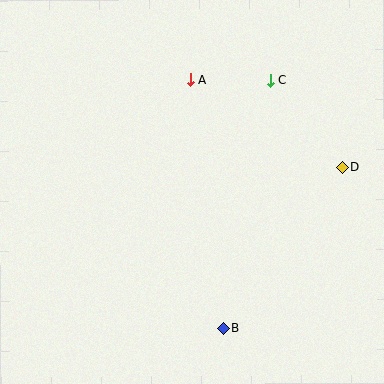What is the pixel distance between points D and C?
The distance between D and C is 113 pixels.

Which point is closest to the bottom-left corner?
Point B is closest to the bottom-left corner.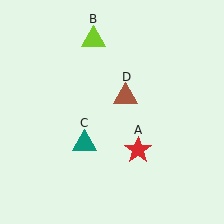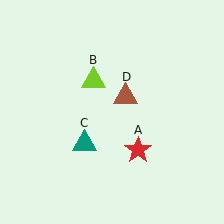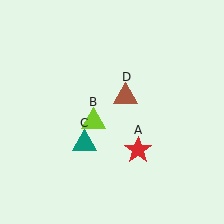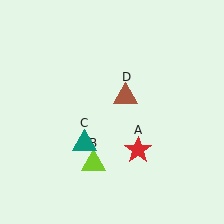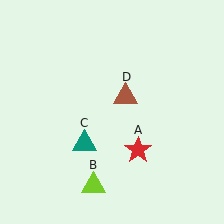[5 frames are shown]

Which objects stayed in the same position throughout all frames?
Red star (object A) and teal triangle (object C) and brown triangle (object D) remained stationary.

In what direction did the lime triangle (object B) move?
The lime triangle (object B) moved down.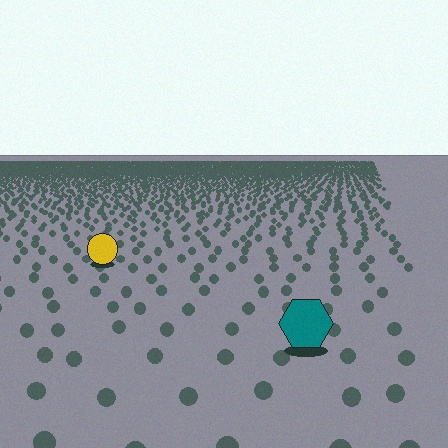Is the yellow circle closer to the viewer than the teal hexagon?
No. The teal hexagon is closer — you can tell from the texture gradient: the ground texture is coarser near it.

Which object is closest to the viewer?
The teal hexagon is closest. The texture marks near it are larger and more spread out.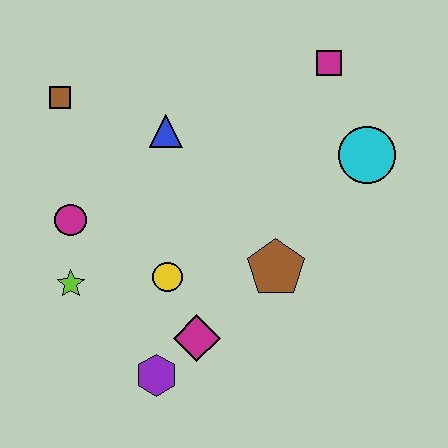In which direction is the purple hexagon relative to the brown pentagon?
The purple hexagon is to the left of the brown pentagon.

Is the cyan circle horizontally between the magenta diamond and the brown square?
No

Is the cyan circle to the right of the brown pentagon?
Yes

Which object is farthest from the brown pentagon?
The brown square is farthest from the brown pentagon.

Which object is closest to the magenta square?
The cyan circle is closest to the magenta square.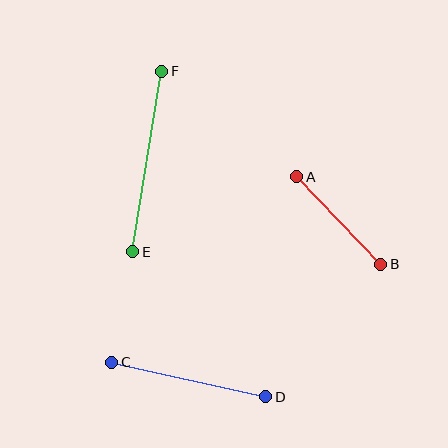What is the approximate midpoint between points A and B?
The midpoint is at approximately (339, 220) pixels.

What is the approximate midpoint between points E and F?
The midpoint is at approximately (147, 161) pixels.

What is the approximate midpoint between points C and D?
The midpoint is at approximately (189, 379) pixels.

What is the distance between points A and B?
The distance is approximately 121 pixels.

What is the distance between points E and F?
The distance is approximately 183 pixels.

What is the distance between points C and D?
The distance is approximately 158 pixels.